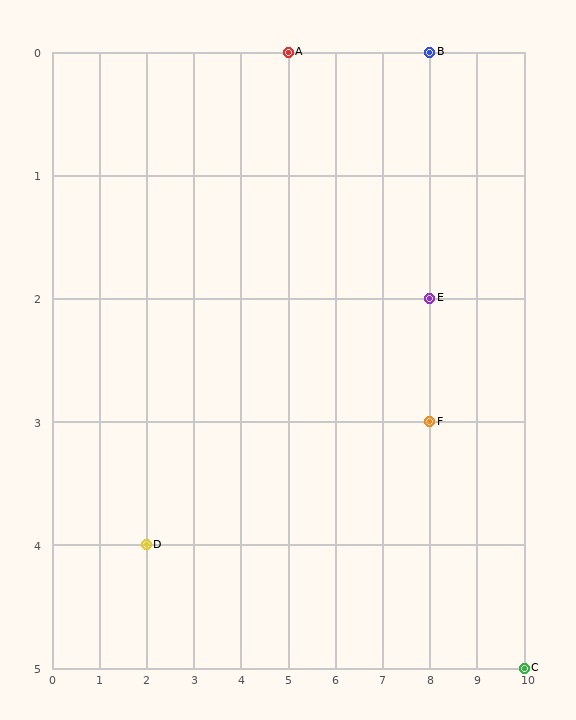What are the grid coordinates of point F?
Point F is at grid coordinates (8, 3).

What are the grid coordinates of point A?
Point A is at grid coordinates (5, 0).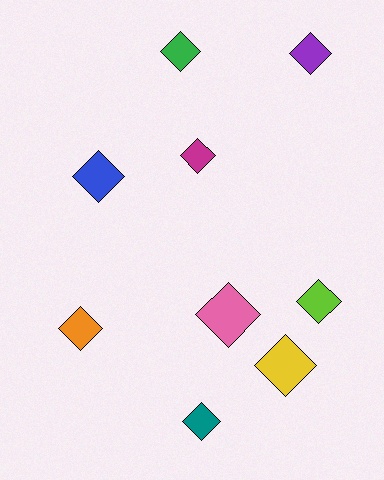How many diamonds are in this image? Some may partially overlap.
There are 9 diamonds.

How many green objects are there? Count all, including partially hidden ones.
There is 1 green object.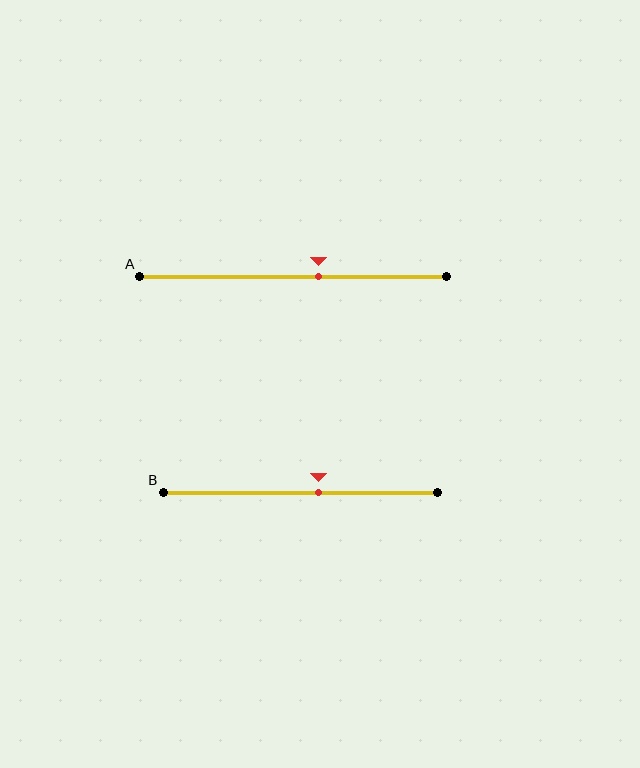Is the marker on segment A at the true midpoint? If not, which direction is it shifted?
No, the marker on segment A is shifted to the right by about 8% of the segment length.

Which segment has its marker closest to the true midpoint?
Segment B has its marker closest to the true midpoint.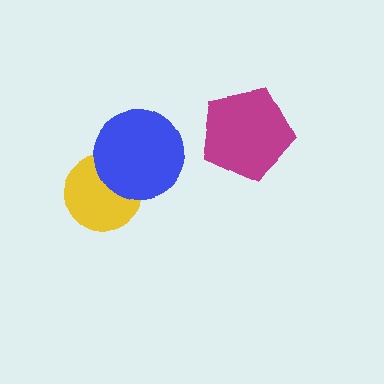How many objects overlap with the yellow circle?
1 object overlaps with the yellow circle.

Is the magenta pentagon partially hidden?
No, no other shape covers it.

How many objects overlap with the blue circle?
1 object overlaps with the blue circle.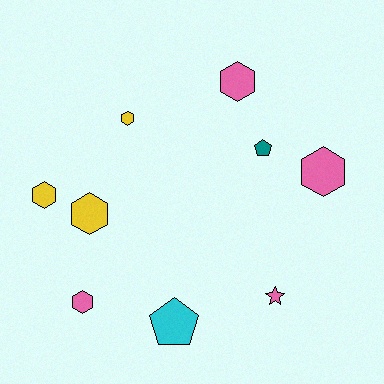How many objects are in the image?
There are 9 objects.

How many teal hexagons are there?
There are no teal hexagons.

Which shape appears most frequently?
Hexagon, with 6 objects.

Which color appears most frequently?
Pink, with 4 objects.